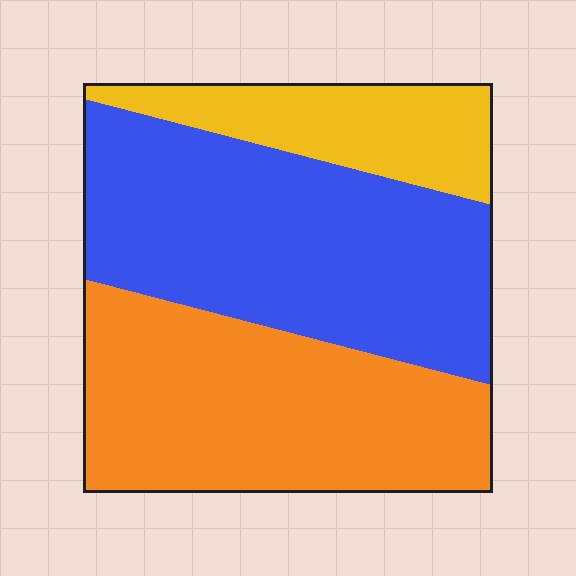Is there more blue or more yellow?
Blue.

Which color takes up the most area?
Blue, at roughly 45%.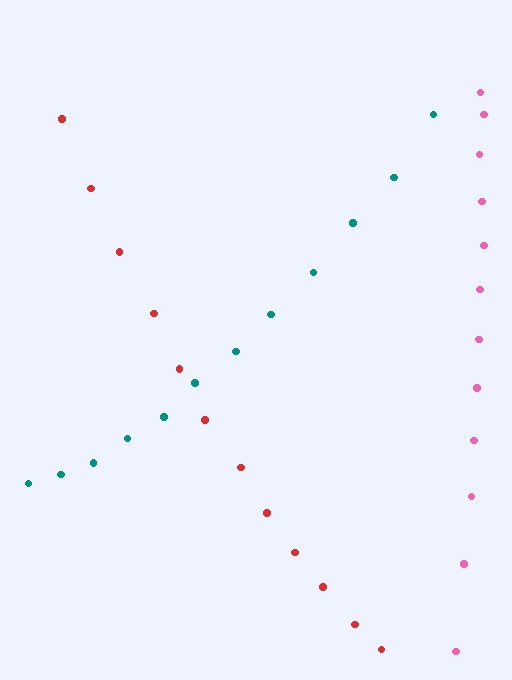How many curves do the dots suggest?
There are 3 distinct paths.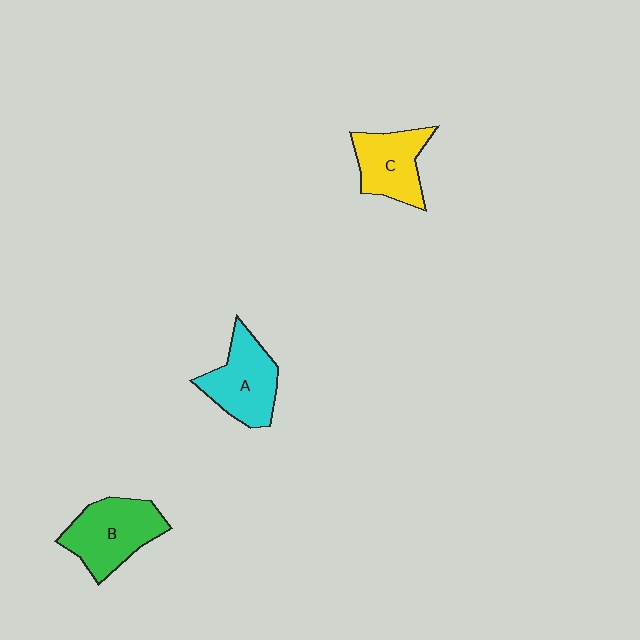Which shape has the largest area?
Shape B (green).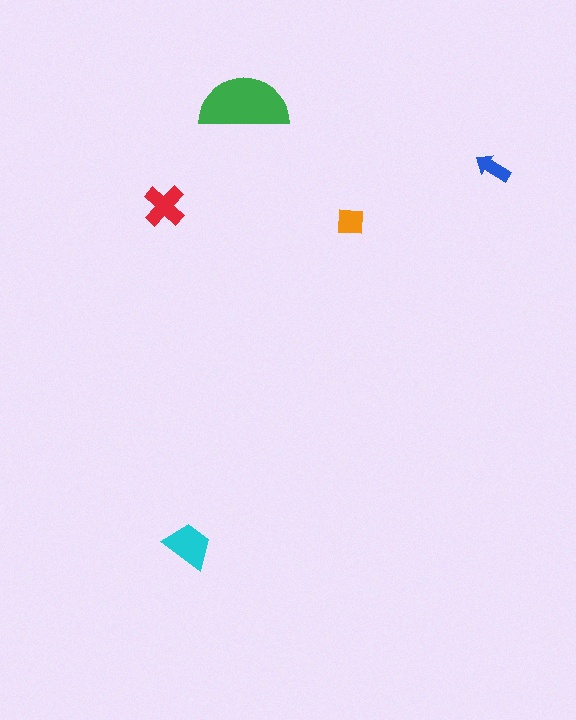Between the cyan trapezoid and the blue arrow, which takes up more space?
The cyan trapezoid.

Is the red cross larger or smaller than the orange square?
Larger.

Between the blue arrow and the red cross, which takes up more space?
The red cross.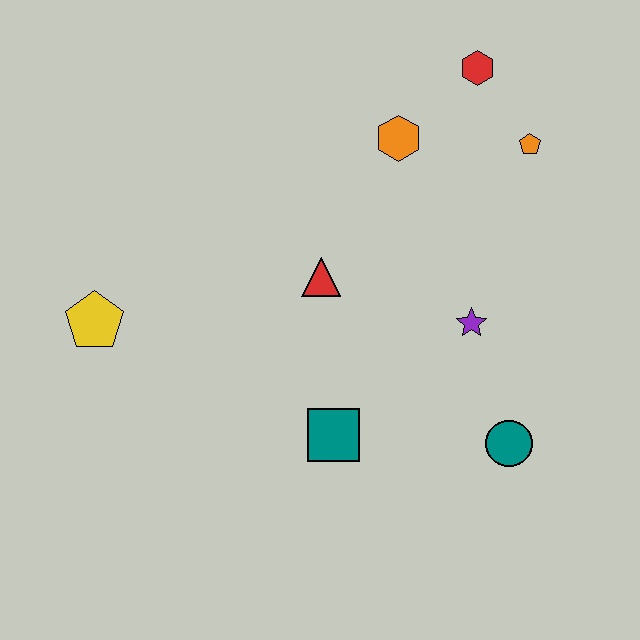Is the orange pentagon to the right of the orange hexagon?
Yes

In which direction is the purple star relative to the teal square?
The purple star is to the right of the teal square.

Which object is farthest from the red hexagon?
The yellow pentagon is farthest from the red hexagon.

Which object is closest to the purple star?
The teal circle is closest to the purple star.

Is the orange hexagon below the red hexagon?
Yes